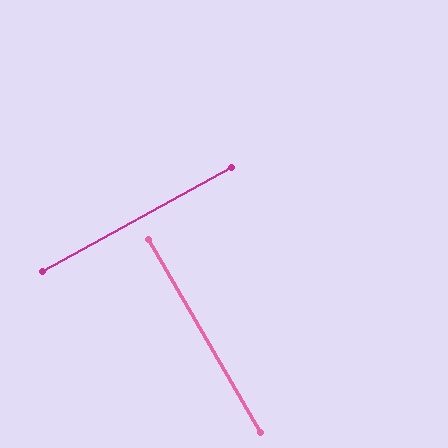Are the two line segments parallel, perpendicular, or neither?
Perpendicular — they meet at approximately 89°.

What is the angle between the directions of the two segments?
Approximately 89 degrees.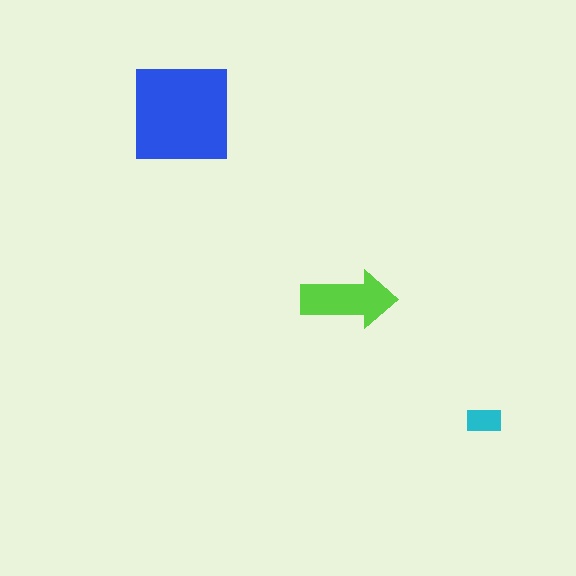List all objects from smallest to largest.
The cyan rectangle, the lime arrow, the blue square.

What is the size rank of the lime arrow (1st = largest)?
2nd.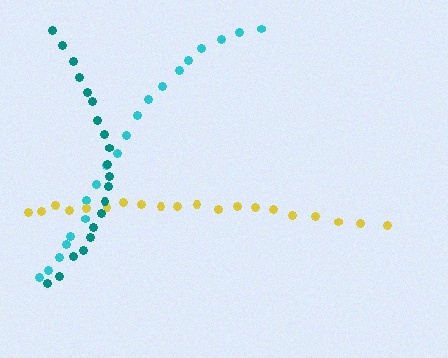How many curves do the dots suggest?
There are 3 distinct paths.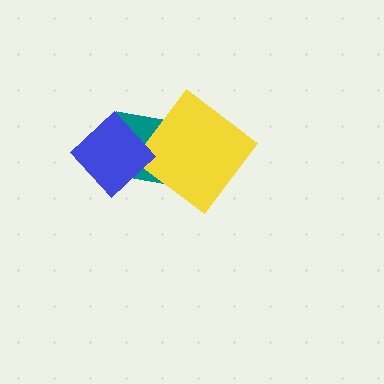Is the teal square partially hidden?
Yes, it is partially covered by another shape.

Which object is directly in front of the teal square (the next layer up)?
The yellow diamond is directly in front of the teal square.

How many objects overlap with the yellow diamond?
1 object overlaps with the yellow diamond.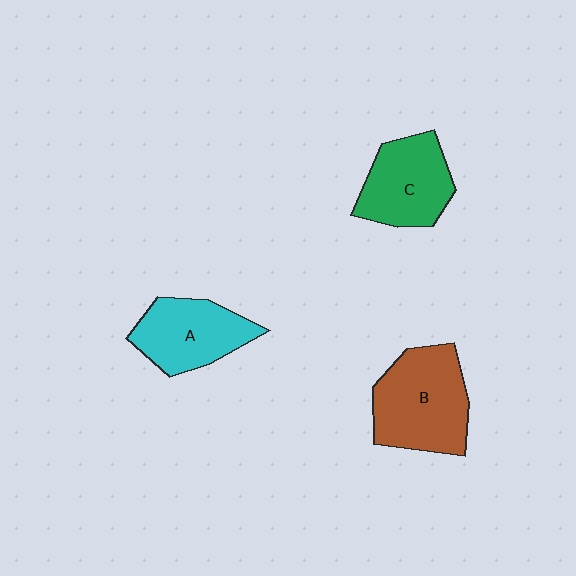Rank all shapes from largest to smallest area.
From largest to smallest: B (brown), C (green), A (cyan).